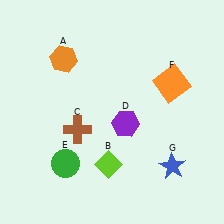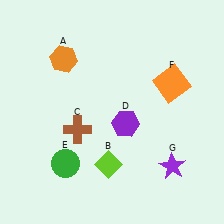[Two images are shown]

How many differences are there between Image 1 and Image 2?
There is 1 difference between the two images.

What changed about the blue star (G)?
In Image 1, G is blue. In Image 2, it changed to purple.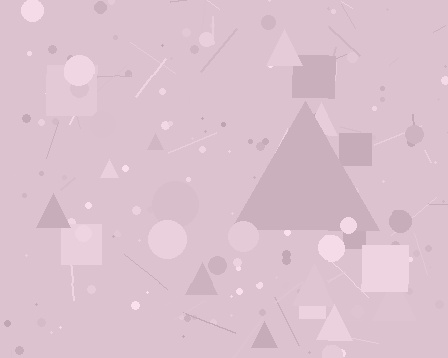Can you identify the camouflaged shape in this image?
The camouflaged shape is a triangle.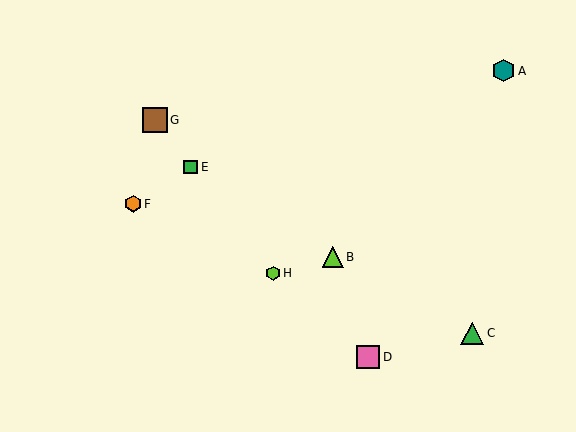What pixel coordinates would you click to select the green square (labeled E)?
Click at (191, 167) to select the green square E.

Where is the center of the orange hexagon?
The center of the orange hexagon is at (133, 204).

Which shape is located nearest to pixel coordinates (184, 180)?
The green square (labeled E) at (191, 167) is nearest to that location.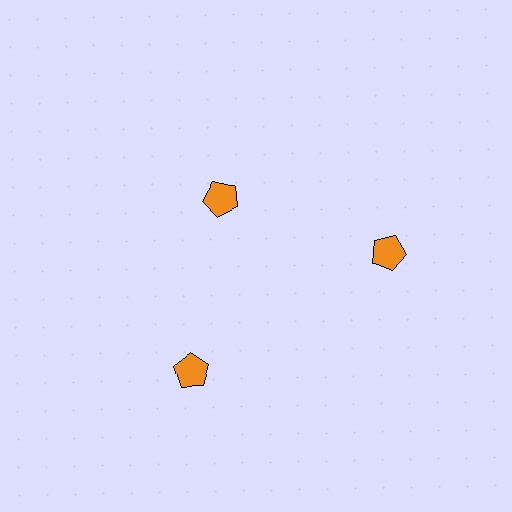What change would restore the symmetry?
The symmetry would be restored by moving it outward, back onto the ring so that all 3 pentagons sit at equal angles and equal distance from the center.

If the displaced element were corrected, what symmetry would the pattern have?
It would have 3-fold rotational symmetry — the pattern would map onto itself every 120 degrees.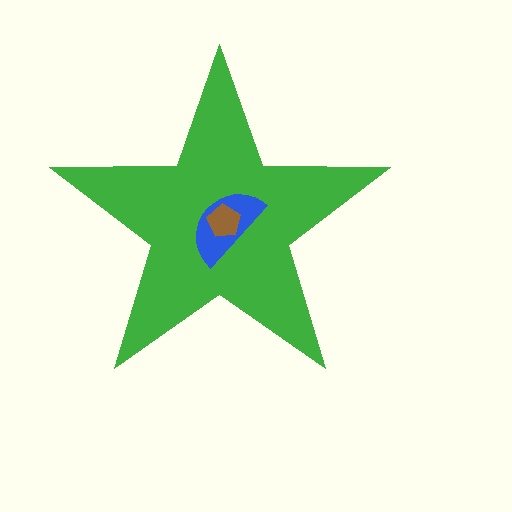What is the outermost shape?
The green star.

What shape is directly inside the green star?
The blue semicircle.